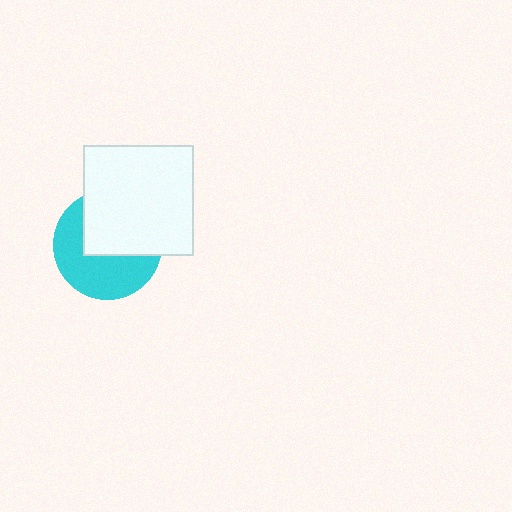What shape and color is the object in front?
The object in front is a white square.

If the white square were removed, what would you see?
You would see the complete cyan circle.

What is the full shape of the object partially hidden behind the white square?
The partially hidden object is a cyan circle.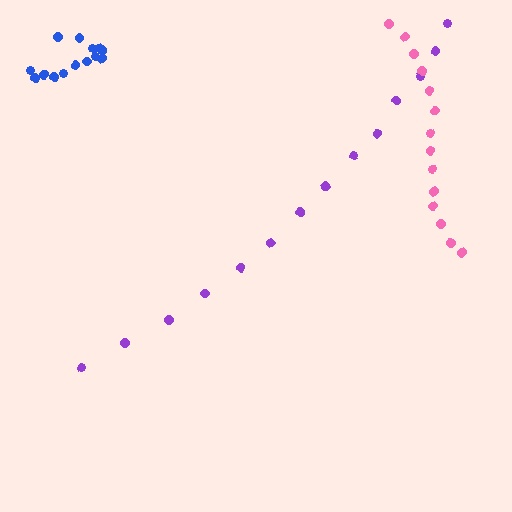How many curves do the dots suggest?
There are 3 distinct paths.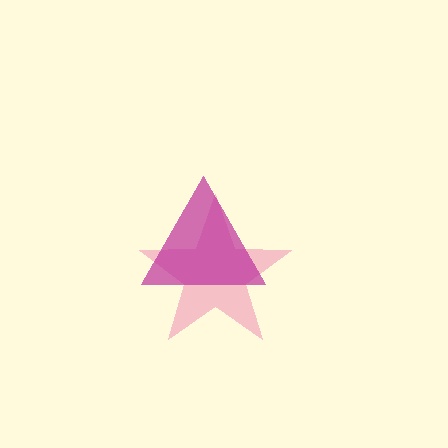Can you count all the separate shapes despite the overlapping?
Yes, there are 2 separate shapes.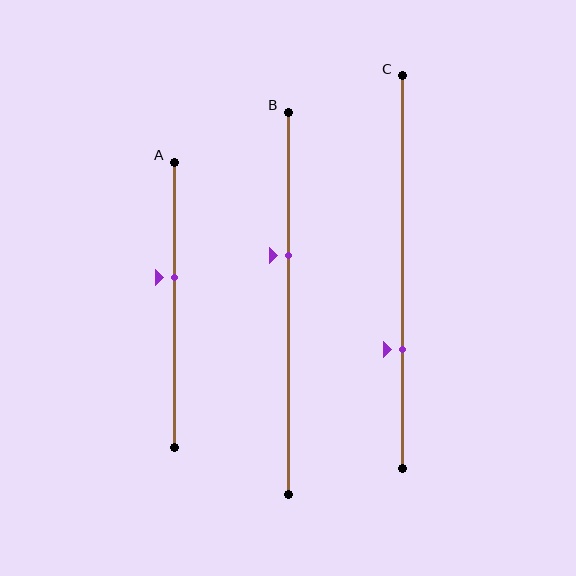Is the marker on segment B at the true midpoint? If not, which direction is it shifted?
No, the marker on segment B is shifted upward by about 13% of the segment length.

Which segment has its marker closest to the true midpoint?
Segment A has its marker closest to the true midpoint.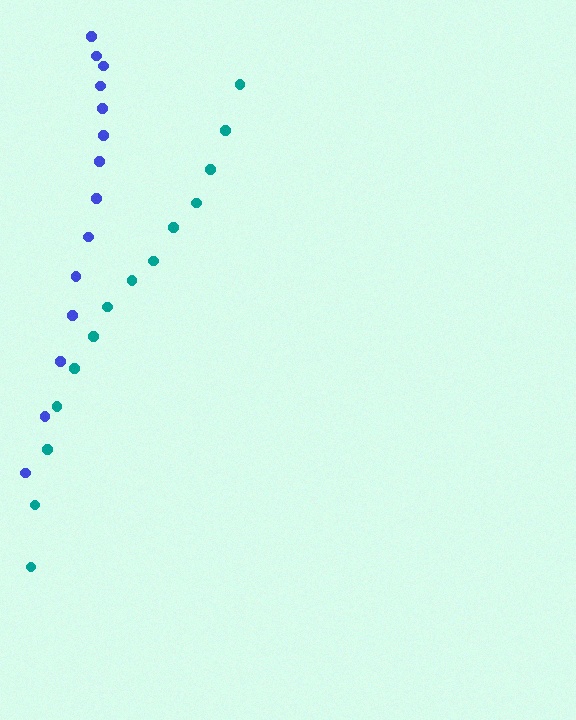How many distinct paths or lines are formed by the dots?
There are 2 distinct paths.